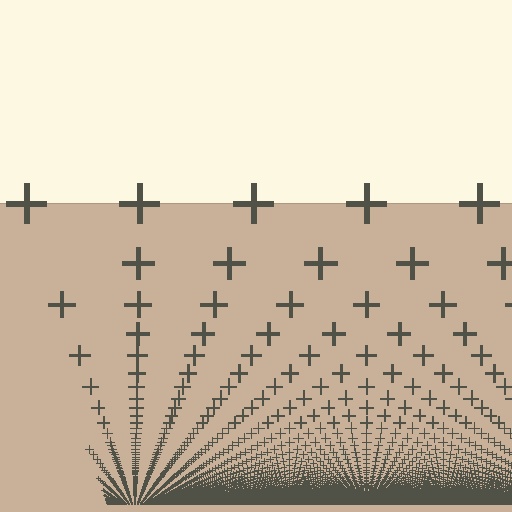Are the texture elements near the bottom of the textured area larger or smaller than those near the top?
Smaller. The gradient is inverted — elements near the bottom are smaller and denser.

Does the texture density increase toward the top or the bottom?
Density increases toward the bottom.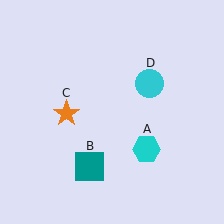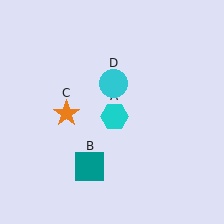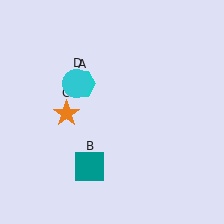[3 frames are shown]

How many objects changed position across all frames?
2 objects changed position: cyan hexagon (object A), cyan circle (object D).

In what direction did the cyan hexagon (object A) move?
The cyan hexagon (object A) moved up and to the left.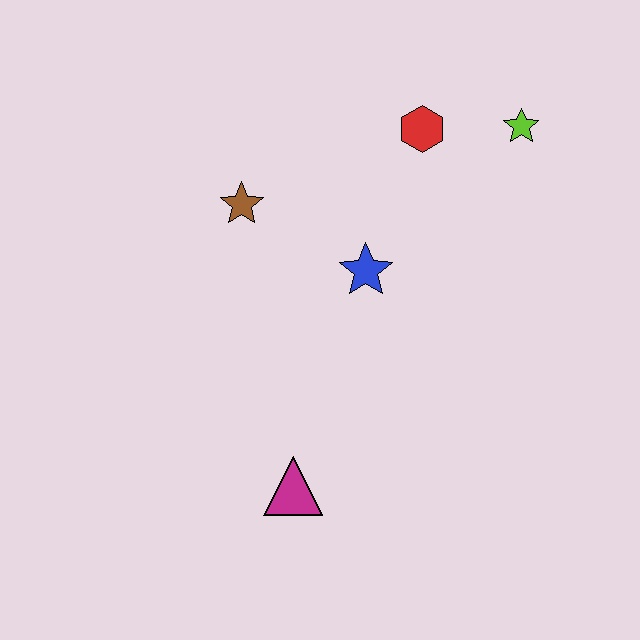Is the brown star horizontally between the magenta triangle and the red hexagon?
No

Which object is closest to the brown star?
The blue star is closest to the brown star.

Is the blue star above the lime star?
No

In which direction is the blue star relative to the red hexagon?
The blue star is below the red hexagon.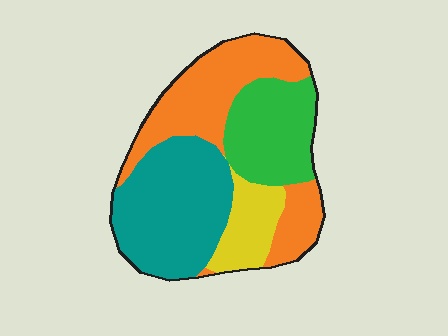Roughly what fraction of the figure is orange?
Orange takes up about one third (1/3) of the figure.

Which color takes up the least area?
Yellow, at roughly 10%.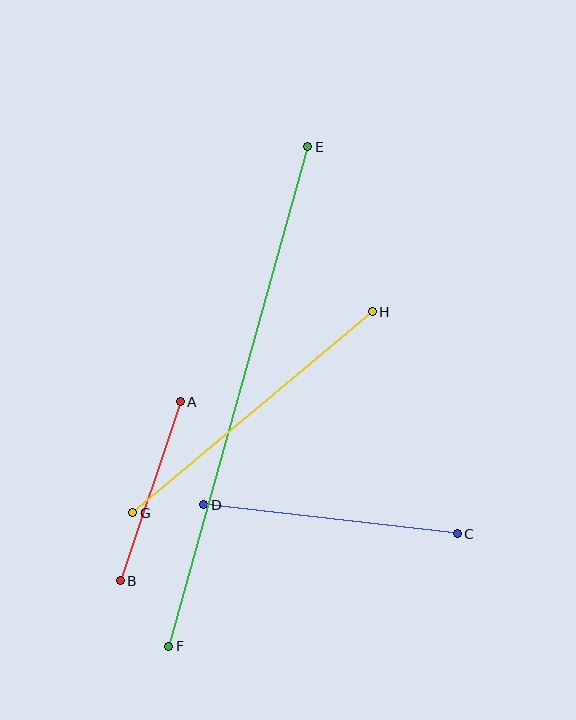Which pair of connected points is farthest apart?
Points E and F are farthest apart.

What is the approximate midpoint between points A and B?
The midpoint is at approximately (150, 491) pixels.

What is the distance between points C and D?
The distance is approximately 255 pixels.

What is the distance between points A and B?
The distance is approximately 189 pixels.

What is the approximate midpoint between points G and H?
The midpoint is at approximately (253, 412) pixels.